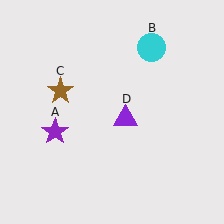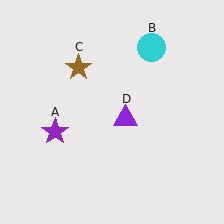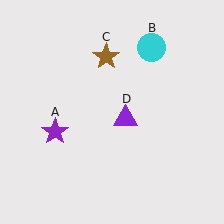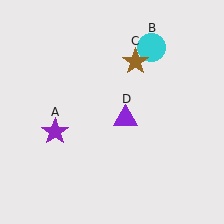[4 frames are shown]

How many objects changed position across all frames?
1 object changed position: brown star (object C).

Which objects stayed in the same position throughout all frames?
Purple star (object A) and cyan circle (object B) and purple triangle (object D) remained stationary.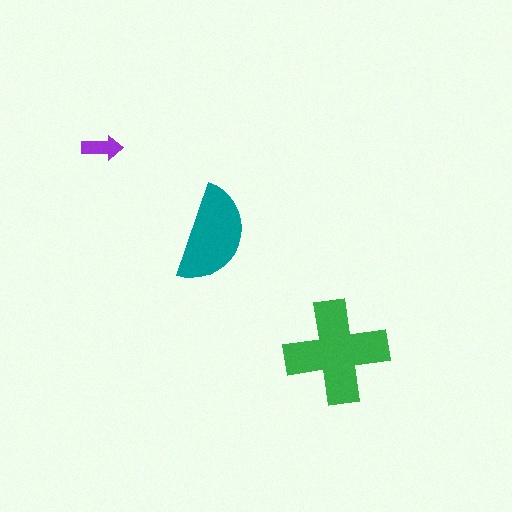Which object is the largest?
The green cross.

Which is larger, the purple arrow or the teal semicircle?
The teal semicircle.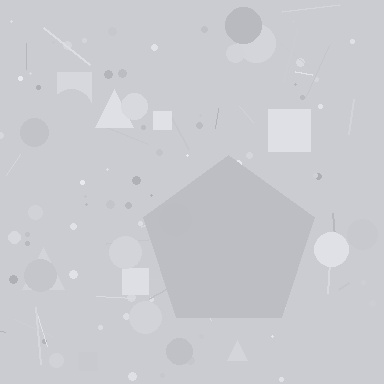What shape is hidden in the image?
A pentagon is hidden in the image.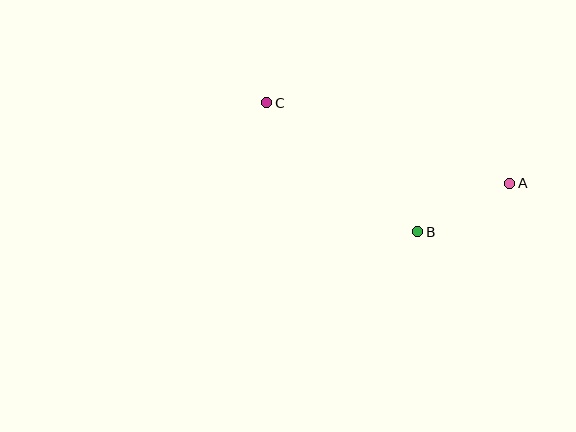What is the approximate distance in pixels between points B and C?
The distance between B and C is approximately 198 pixels.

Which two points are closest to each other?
Points A and B are closest to each other.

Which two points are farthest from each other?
Points A and C are farthest from each other.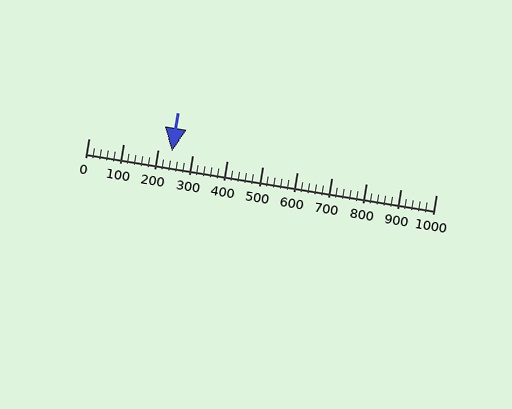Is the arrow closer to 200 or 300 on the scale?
The arrow is closer to 200.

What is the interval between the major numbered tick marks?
The major tick marks are spaced 100 units apart.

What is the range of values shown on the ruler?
The ruler shows values from 0 to 1000.